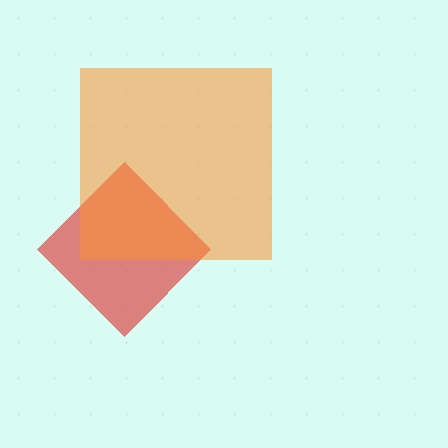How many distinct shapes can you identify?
There are 2 distinct shapes: a red diamond, an orange square.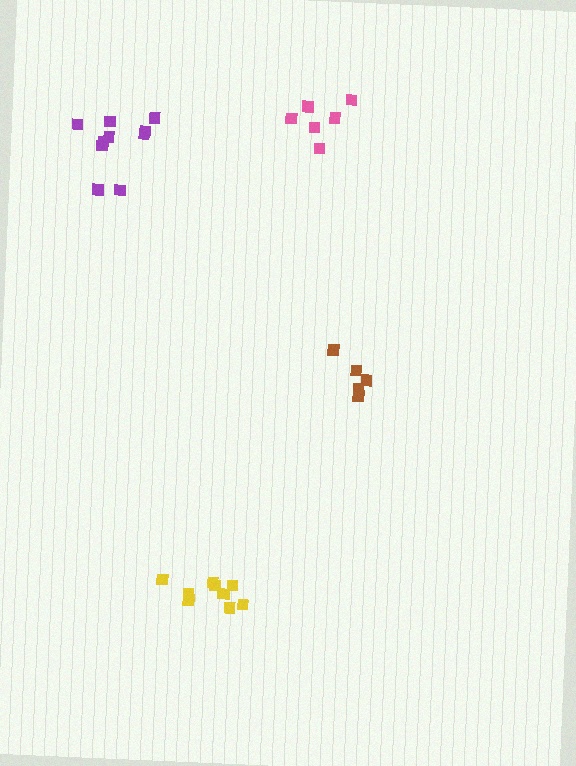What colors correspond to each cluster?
The clusters are colored: purple, yellow, brown, pink.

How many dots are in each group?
Group 1: 10 dots, Group 2: 10 dots, Group 3: 5 dots, Group 4: 6 dots (31 total).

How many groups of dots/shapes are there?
There are 4 groups.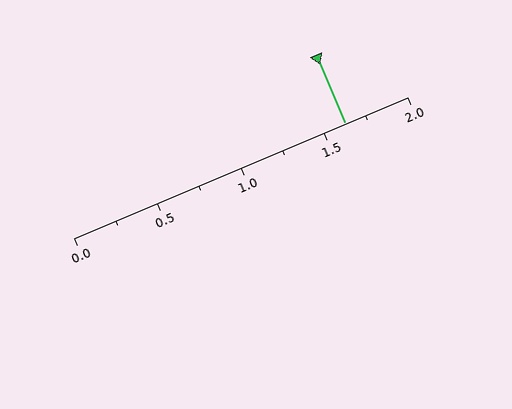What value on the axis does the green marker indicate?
The marker indicates approximately 1.62.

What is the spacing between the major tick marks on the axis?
The major ticks are spaced 0.5 apart.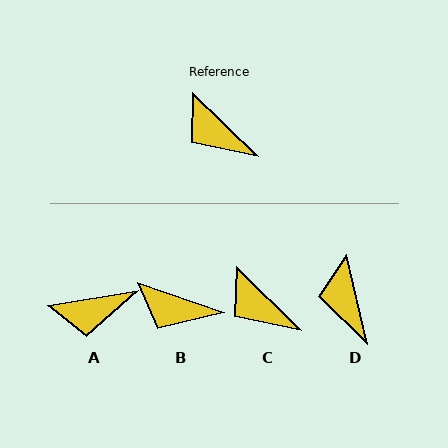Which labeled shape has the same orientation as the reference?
C.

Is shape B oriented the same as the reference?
No, it is off by about 26 degrees.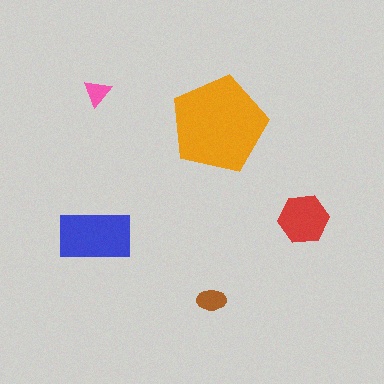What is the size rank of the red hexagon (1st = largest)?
3rd.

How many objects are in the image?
There are 5 objects in the image.